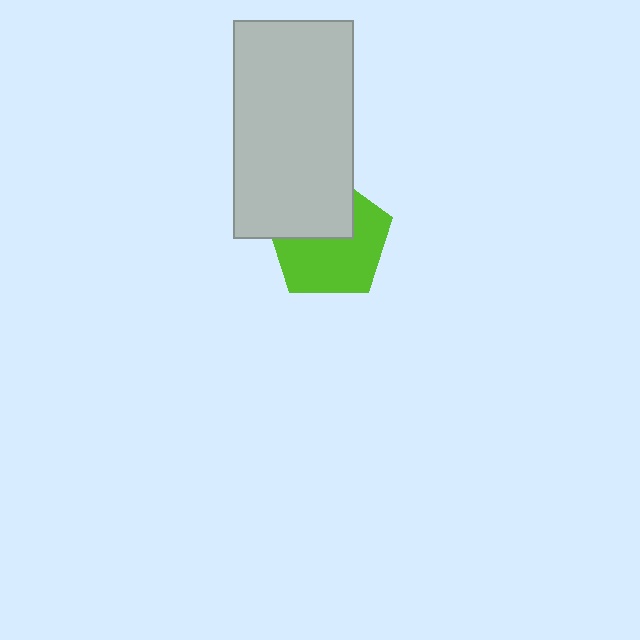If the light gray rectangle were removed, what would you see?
You would see the complete lime pentagon.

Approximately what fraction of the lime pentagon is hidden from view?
Roughly 39% of the lime pentagon is hidden behind the light gray rectangle.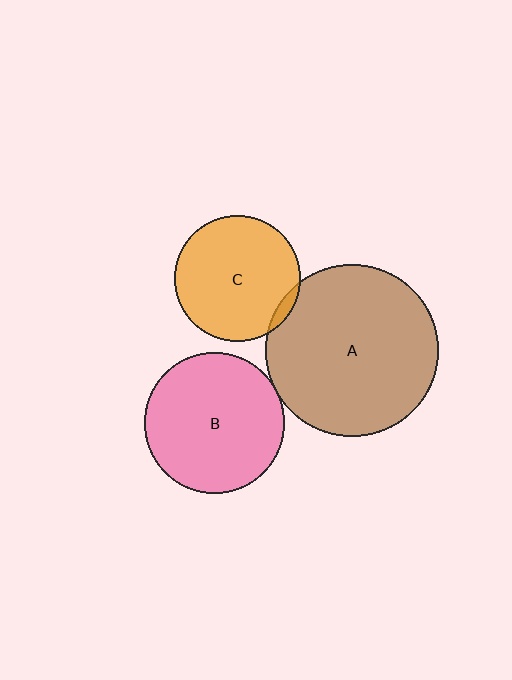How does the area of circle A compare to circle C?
Approximately 1.9 times.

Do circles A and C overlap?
Yes.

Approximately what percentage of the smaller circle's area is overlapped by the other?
Approximately 5%.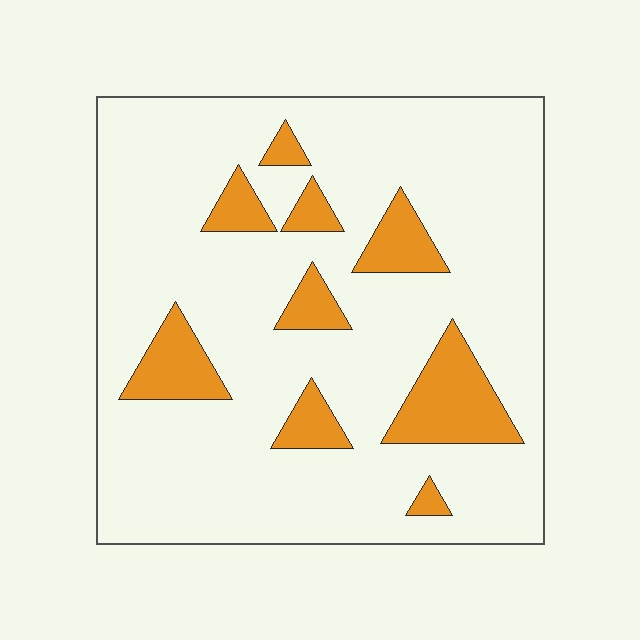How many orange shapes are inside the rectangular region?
9.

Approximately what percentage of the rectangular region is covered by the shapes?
Approximately 15%.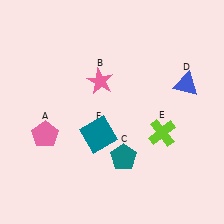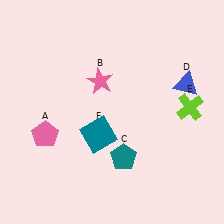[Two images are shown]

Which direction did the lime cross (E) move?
The lime cross (E) moved right.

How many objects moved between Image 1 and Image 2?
1 object moved between the two images.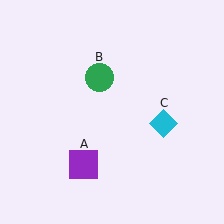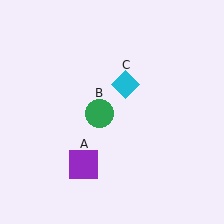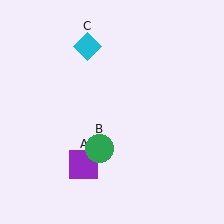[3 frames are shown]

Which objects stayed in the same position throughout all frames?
Purple square (object A) remained stationary.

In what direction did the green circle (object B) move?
The green circle (object B) moved down.